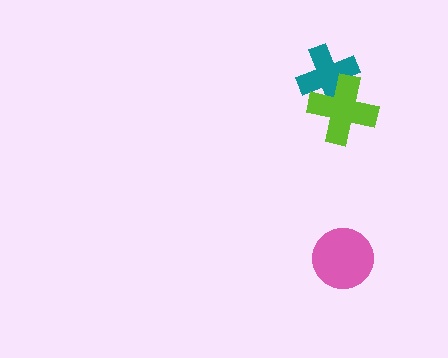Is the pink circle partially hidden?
No, no other shape covers it.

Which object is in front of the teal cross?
The lime cross is in front of the teal cross.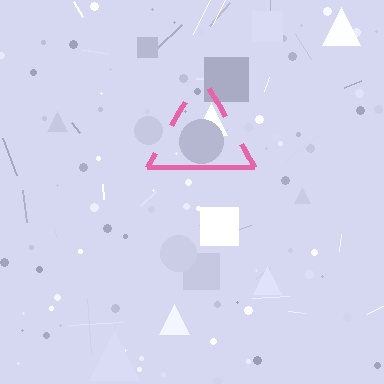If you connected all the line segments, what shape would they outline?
They would outline a triangle.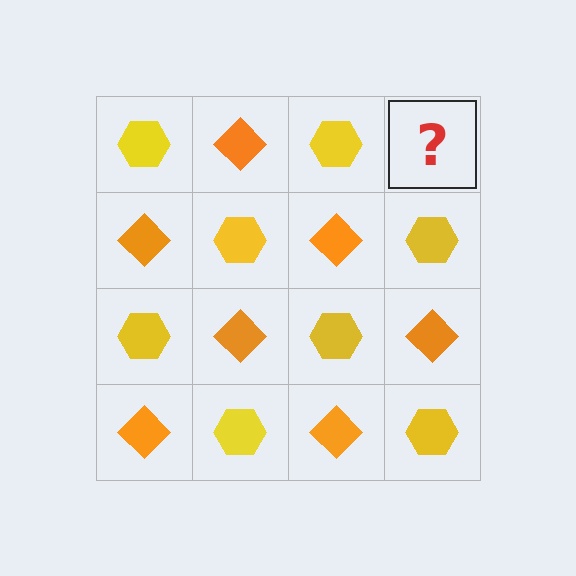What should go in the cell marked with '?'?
The missing cell should contain an orange diamond.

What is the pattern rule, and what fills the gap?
The rule is that it alternates yellow hexagon and orange diamond in a checkerboard pattern. The gap should be filled with an orange diamond.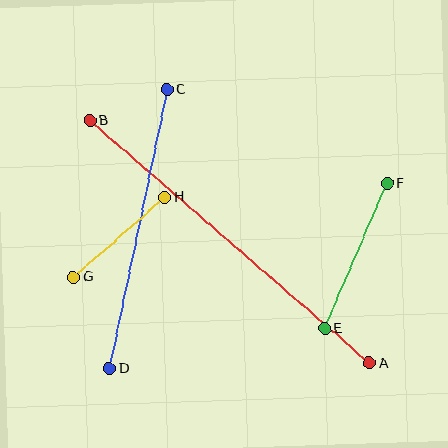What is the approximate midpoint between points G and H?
The midpoint is at approximately (119, 237) pixels.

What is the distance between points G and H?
The distance is approximately 122 pixels.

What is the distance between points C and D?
The distance is approximately 285 pixels.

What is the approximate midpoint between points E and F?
The midpoint is at approximately (356, 256) pixels.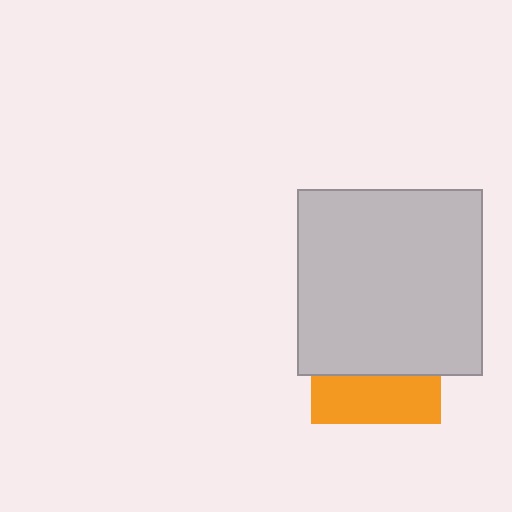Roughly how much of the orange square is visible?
A small part of it is visible (roughly 37%).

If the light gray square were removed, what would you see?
You would see the complete orange square.